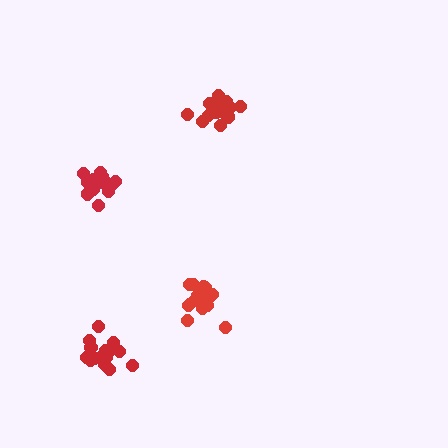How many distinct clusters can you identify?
There are 4 distinct clusters.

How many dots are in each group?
Group 1: 14 dots, Group 2: 17 dots, Group 3: 18 dots, Group 4: 15 dots (64 total).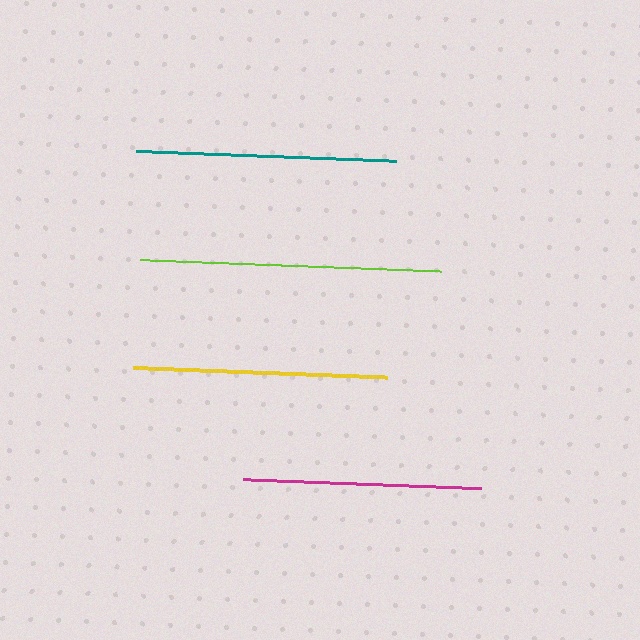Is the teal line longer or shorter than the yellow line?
The teal line is longer than the yellow line.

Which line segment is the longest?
The lime line is the longest at approximately 301 pixels.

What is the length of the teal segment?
The teal segment is approximately 261 pixels long.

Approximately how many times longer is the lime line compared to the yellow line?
The lime line is approximately 1.2 times the length of the yellow line.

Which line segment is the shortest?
The magenta line is the shortest at approximately 238 pixels.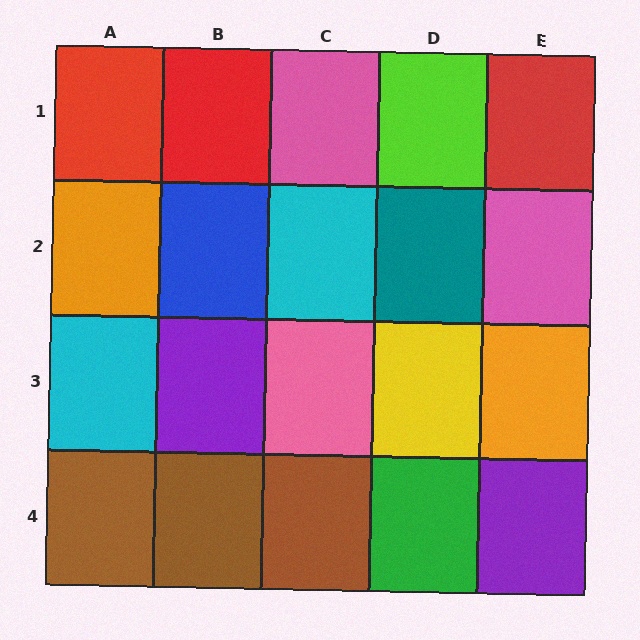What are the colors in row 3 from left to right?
Cyan, purple, pink, yellow, orange.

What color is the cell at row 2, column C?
Cyan.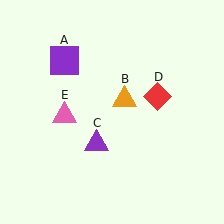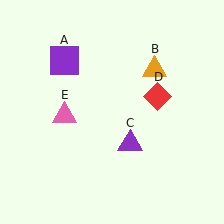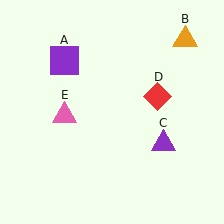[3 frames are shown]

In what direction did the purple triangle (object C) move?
The purple triangle (object C) moved right.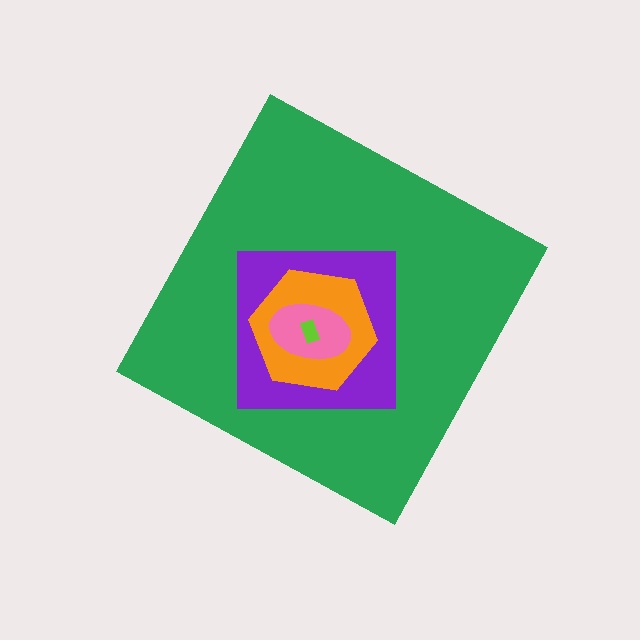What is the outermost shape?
The green diamond.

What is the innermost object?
The lime rectangle.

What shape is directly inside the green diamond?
The purple square.